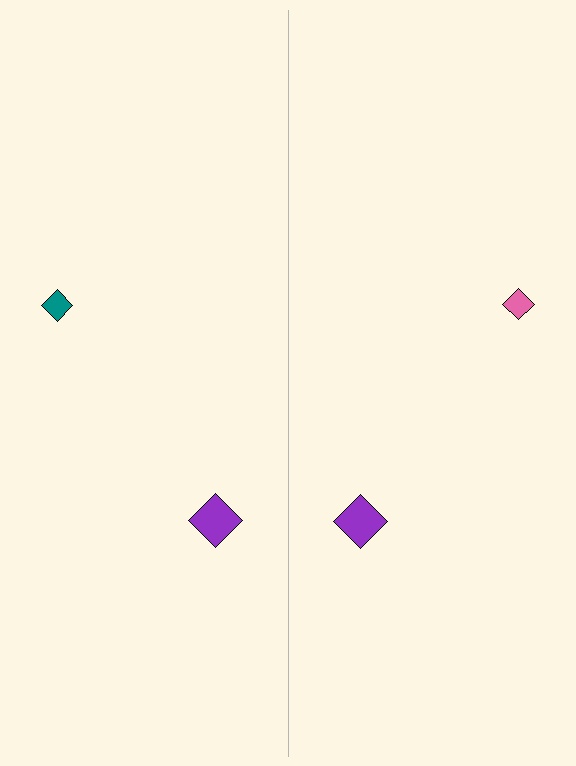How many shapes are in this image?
There are 4 shapes in this image.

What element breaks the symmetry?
The pink diamond on the right side breaks the symmetry — its mirror counterpart is teal.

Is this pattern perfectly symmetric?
No, the pattern is not perfectly symmetric. The pink diamond on the right side breaks the symmetry — its mirror counterpart is teal.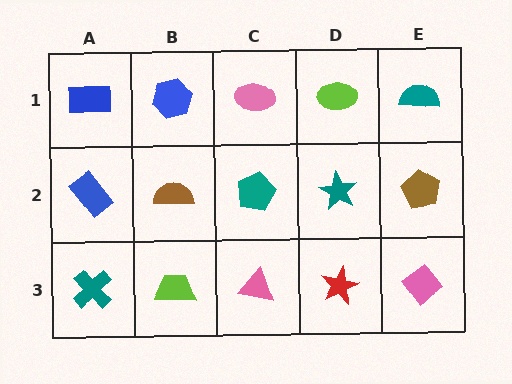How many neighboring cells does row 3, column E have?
2.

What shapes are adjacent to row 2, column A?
A blue rectangle (row 1, column A), a teal cross (row 3, column A), a brown semicircle (row 2, column B).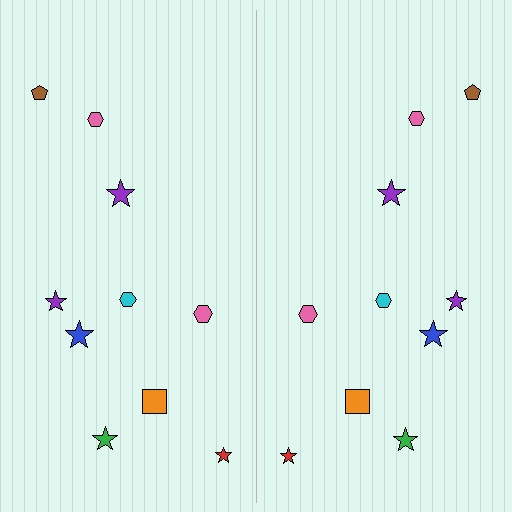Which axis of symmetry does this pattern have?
The pattern has a vertical axis of symmetry running through the center of the image.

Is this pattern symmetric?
Yes, this pattern has bilateral (reflection) symmetry.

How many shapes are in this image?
There are 20 shapes in this image.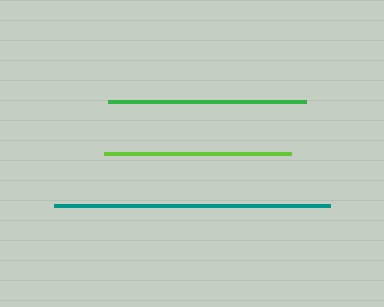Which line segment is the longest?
The teal line is the longest at approximately 276 pixels.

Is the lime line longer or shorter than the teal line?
The teal line is longer than the lime line.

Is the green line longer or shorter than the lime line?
The green line is longer than the lime line.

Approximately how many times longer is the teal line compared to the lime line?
The teal line is approximately 1.5 times the length of the lime line.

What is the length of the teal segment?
The teal segment is approximately 276 pixels long.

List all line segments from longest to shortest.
From longest to shortest: teal, green, lime.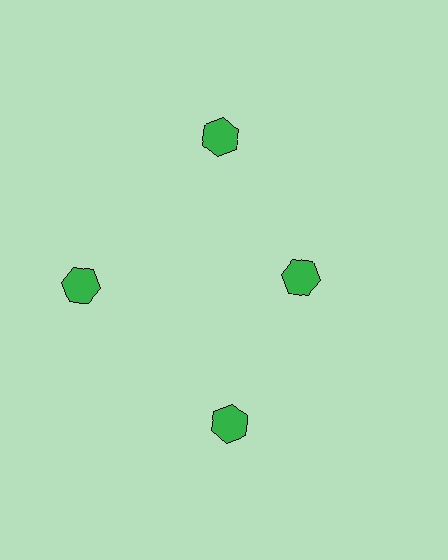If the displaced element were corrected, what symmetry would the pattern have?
It would have 4-fold rotational symmetry — the pattern would map onto itself every 90 degrees.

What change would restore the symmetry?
The symmetry would be restored by moving it outward, back onto the ring so that all 4 hexagons sit at equal angles and equal distance from the center.